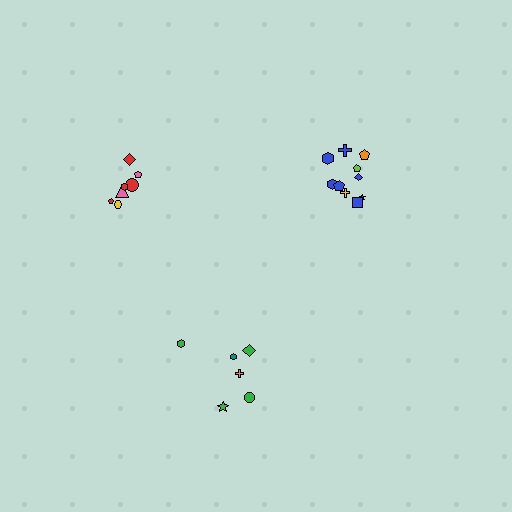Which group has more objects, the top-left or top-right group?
The top-right group.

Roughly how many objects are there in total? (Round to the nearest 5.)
Roughly 25 objects in total.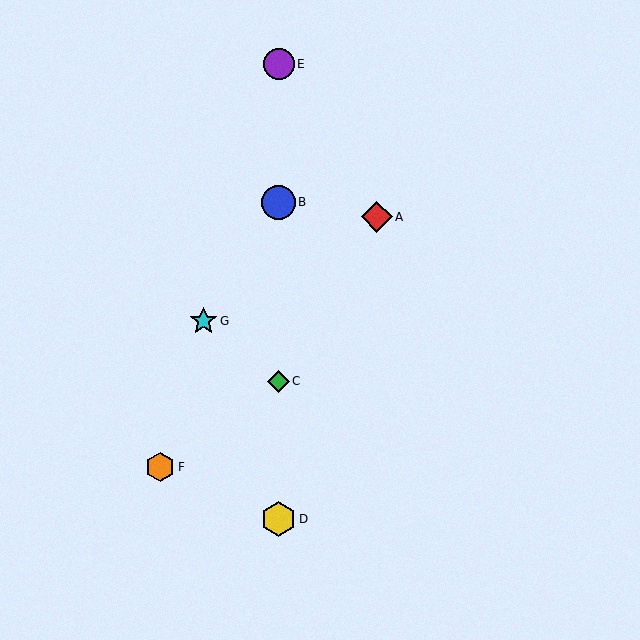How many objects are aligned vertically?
4 objects (B, C, D, E) are aligned vertically.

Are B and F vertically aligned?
No, B is at x≈279 and F is at x≈160.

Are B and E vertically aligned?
Yes, both are at x≈279.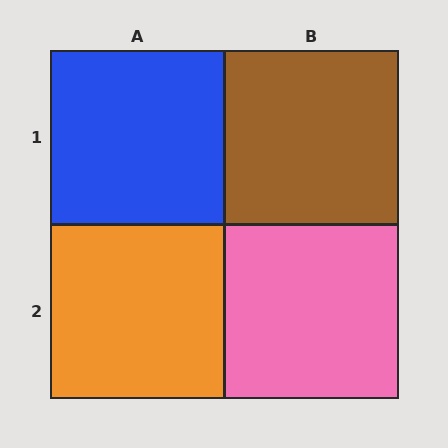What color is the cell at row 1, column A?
Blue.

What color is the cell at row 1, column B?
Brown.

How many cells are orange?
1 cell is orange.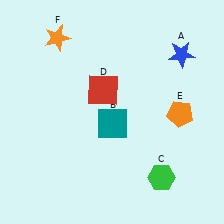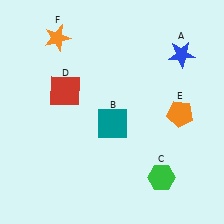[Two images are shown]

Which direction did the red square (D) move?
The red square (D) moved left.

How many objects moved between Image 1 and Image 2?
1 object moved between the two images.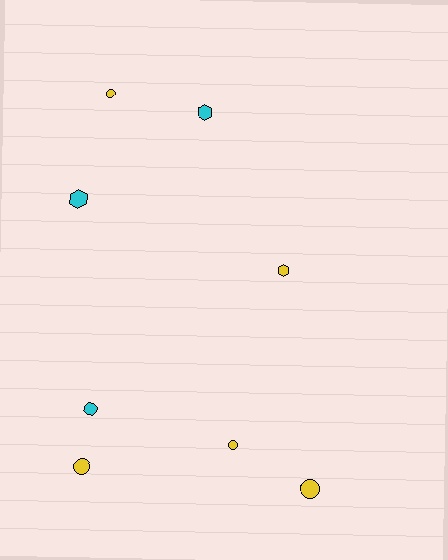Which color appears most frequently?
Yellow, with 5 objects.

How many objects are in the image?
There are 8 objects.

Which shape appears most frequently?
Circle, with 5 objects.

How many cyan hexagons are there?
There are 2 cyan hexagons.